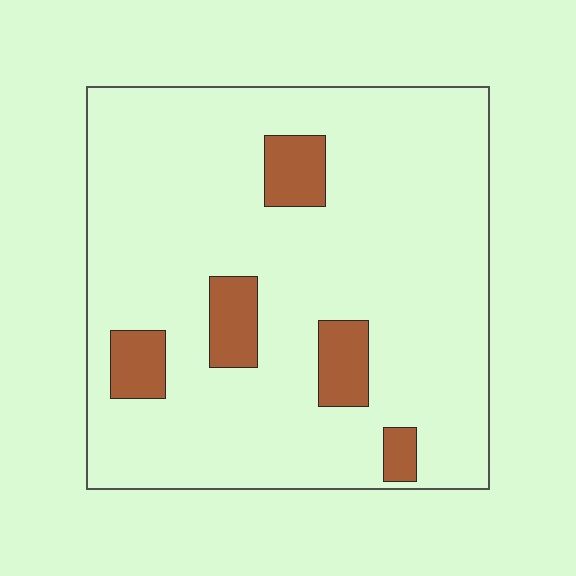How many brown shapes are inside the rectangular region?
5.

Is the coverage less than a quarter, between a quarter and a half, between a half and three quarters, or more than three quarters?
Less than a quarter.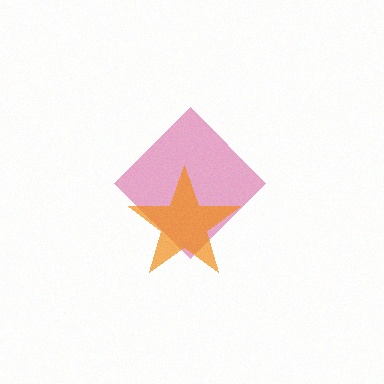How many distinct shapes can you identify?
There are 2 distinct shapes: a magenta diamond, an orange star.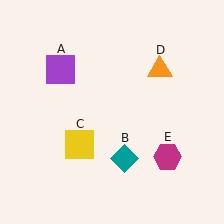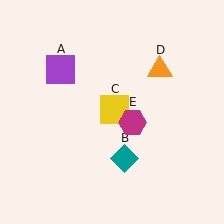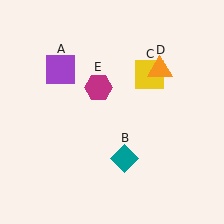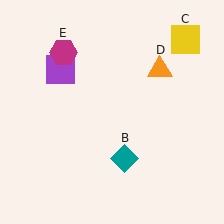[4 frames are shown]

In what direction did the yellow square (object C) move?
The yellow square (object C) moved up and to the right.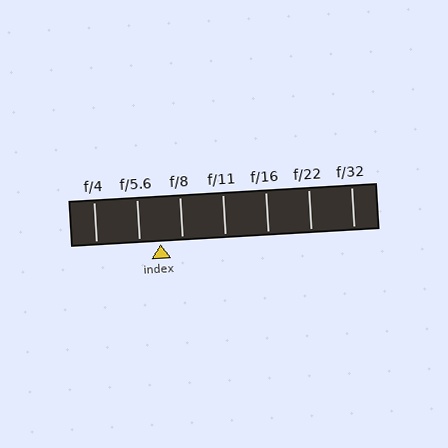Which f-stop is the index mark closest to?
The index mark is closest to f/5.6.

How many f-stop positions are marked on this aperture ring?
There are 7 f-stop positions marked.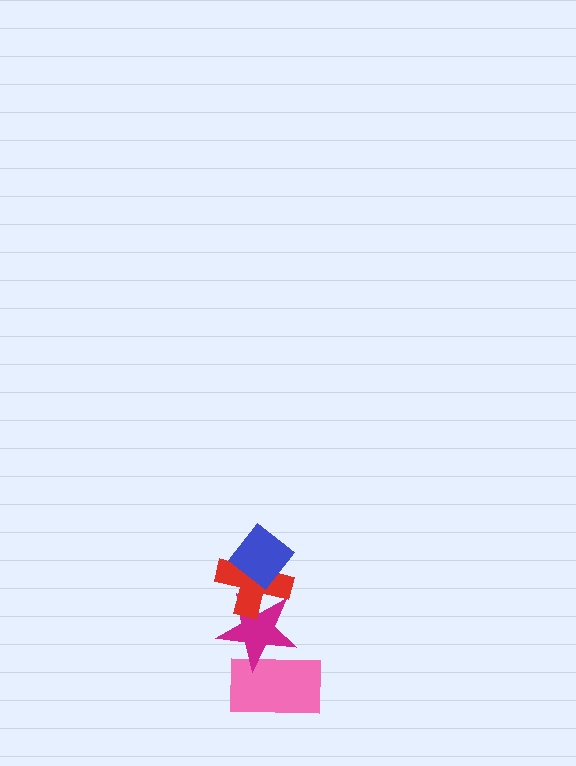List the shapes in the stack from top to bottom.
From top to bottom: the blue diamond, the red cross, the magenta star, the pink rectangle.